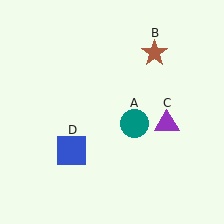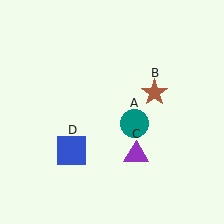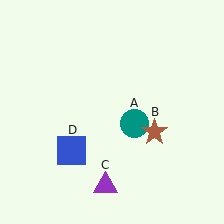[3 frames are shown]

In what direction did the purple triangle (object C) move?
The purple triangle (object C) moved down and to the left.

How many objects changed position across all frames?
2 objects changed position: brown star (object B), purple triangle (object C).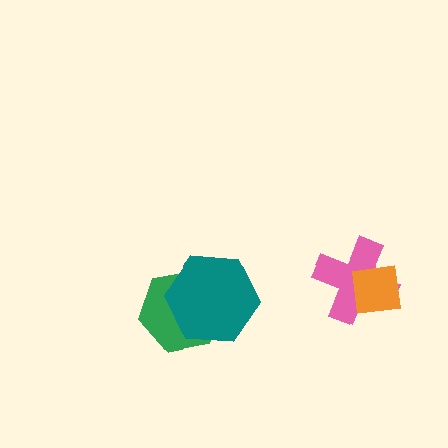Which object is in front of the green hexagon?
The teal hexagon is in front of the green hexagon.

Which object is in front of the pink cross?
The orange square is in front of the pink cross.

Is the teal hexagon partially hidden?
No, no other shape covers it.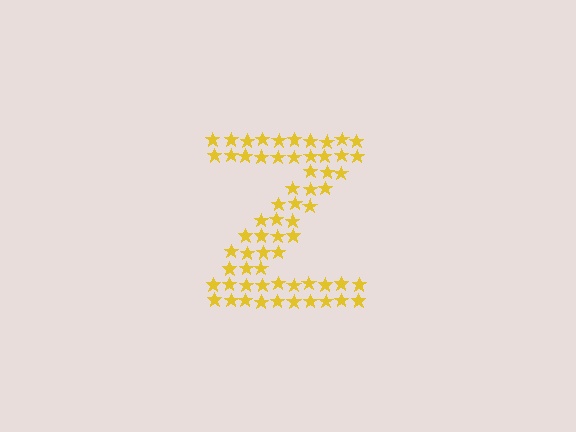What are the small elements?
The small elements are stars.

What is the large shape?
The large shape is the letter Z.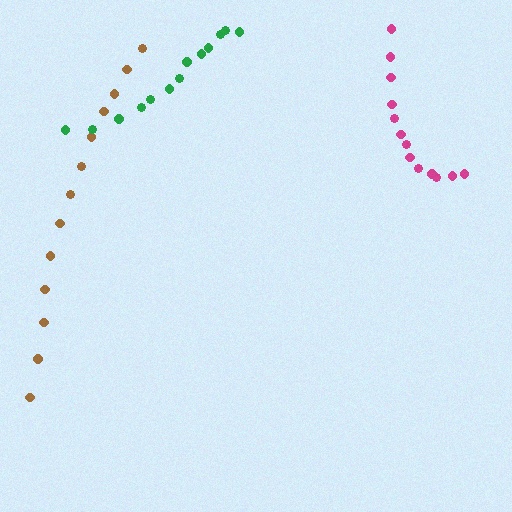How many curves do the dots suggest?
There are 3 distinct paths.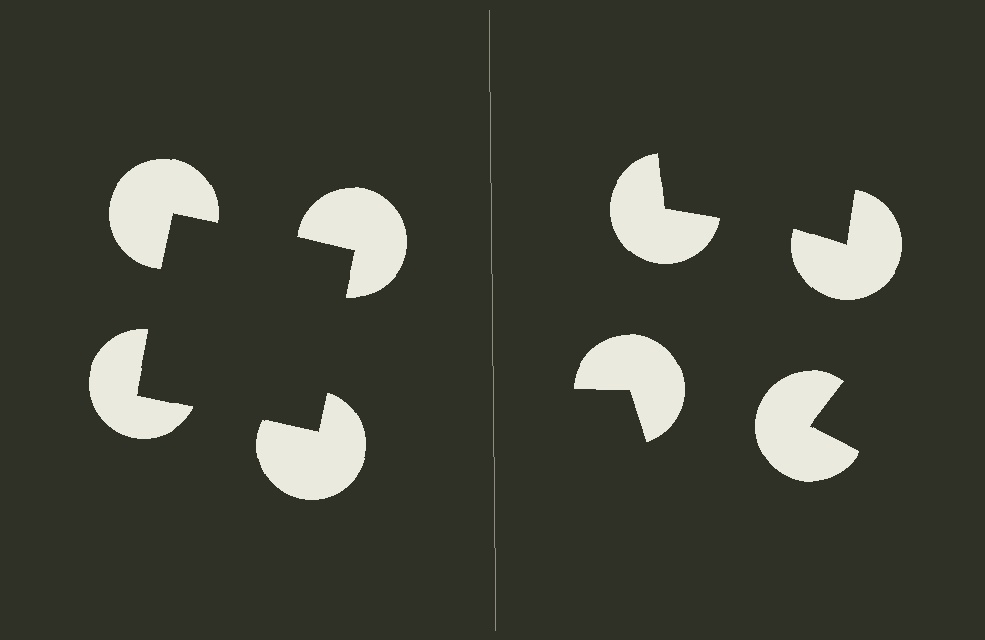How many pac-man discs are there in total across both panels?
8 — 4 on each side.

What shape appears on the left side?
An illusory square.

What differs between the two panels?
The pac-man discs are positioned identically on both sides; only the wedge orientations differ. On the left they align to a square; on the right they are misaligned.